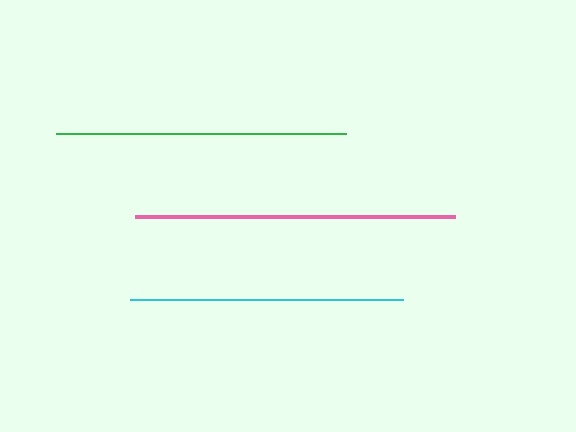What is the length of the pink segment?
The pink segment is approximately 320 pixels long.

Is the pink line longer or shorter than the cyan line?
The pink line is longer than the cyan line.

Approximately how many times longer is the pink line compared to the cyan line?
The pink line is approximately 1.2 times the length of the cyan line.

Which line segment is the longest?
The pink line is the longest at approximately 320 pixels.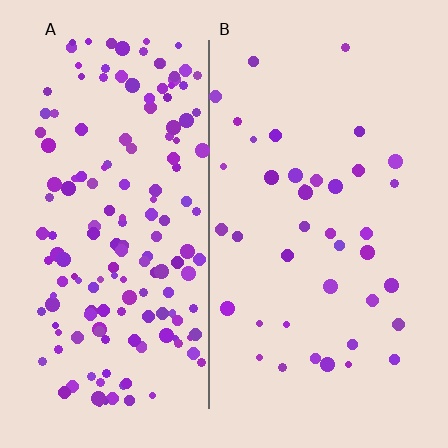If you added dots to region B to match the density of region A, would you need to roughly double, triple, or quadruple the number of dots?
Approximately quadruple.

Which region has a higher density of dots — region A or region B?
A (the left).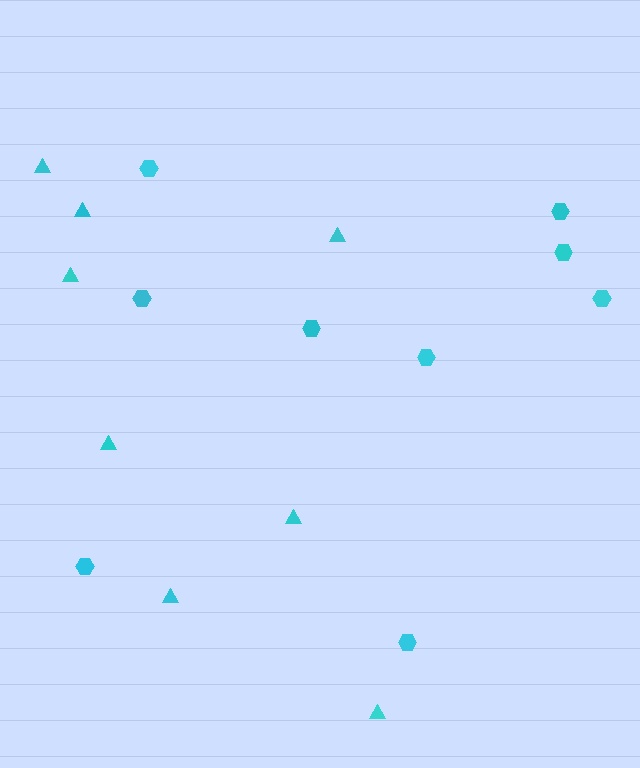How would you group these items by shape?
There are 2 groups: one group of hexagons (9) and one group of triangles (8).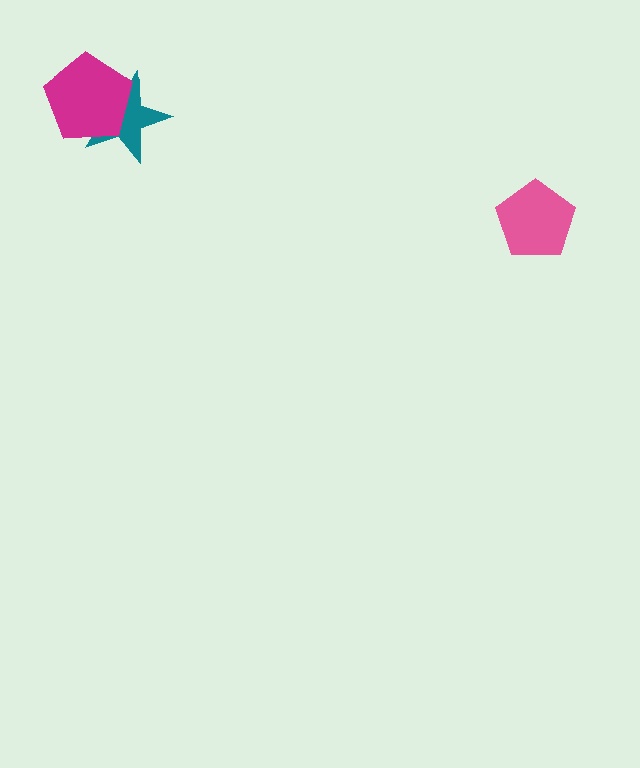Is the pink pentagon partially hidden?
No, no other shape covers it.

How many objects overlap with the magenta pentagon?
1 object overlaps with the magenta pentagon.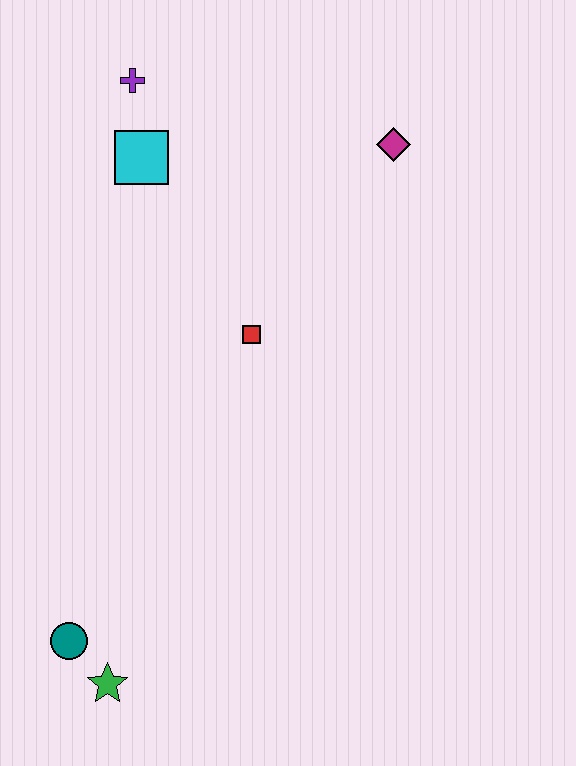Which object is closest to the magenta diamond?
The red square is closest to the magenta diamond.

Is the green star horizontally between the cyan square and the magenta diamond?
No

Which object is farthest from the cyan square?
The green star is farthest from the cyan square.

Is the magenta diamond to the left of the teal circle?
No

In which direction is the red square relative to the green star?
The red square is above the green star.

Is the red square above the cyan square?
No